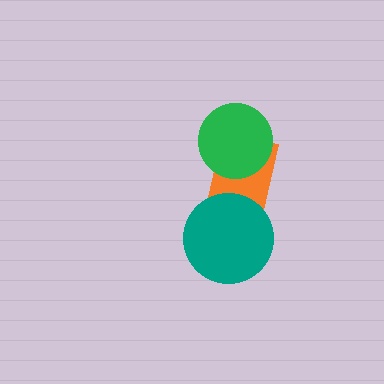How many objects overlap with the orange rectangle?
2 objects overlap with the orange rectangle.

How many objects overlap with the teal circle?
1 object overlaps with the teal circle.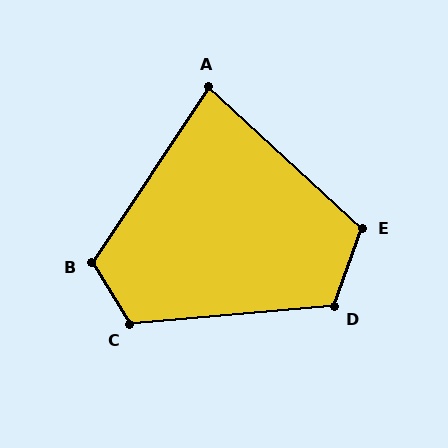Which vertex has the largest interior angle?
C, at approximately 116 degrees.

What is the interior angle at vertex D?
Approximately 114 degrees (obtuse).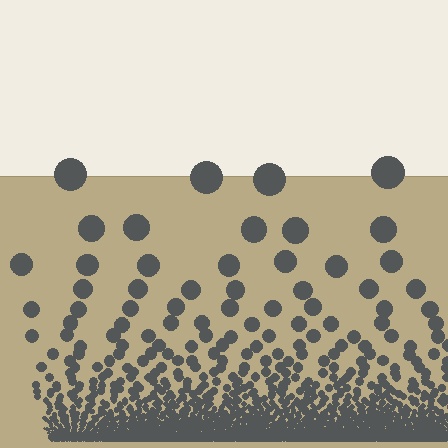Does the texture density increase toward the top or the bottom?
Density increases toward the bottom.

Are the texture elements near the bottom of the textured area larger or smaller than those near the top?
Smaller. The gradient is inverted — elements near the bottom are smaller and denser.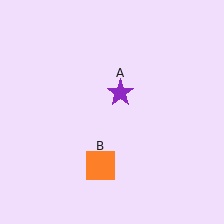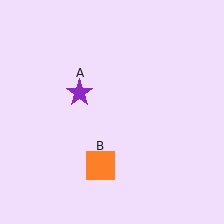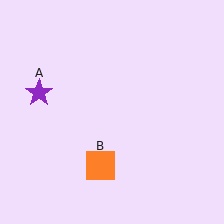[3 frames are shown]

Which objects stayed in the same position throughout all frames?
Orange square (object B) remained stationary.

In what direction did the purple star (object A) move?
The purple star (object A) moved left.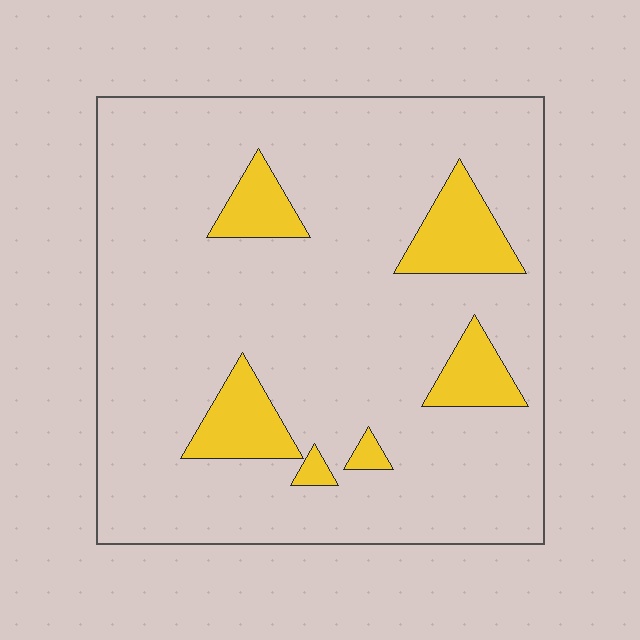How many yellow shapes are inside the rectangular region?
6.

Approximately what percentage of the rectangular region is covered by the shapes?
Approximately 15%.